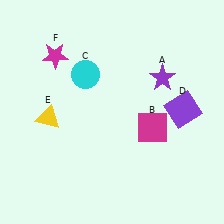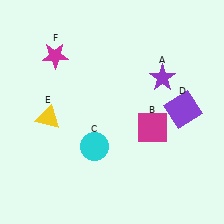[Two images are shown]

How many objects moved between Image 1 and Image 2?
1 object moved between the two images.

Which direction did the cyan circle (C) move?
The cyan circle (C) moved down.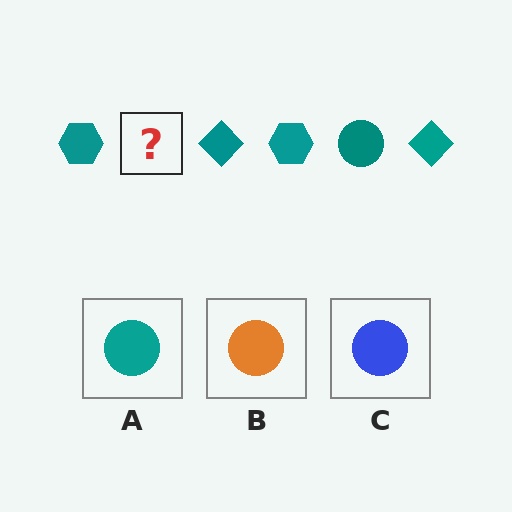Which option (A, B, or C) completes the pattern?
A.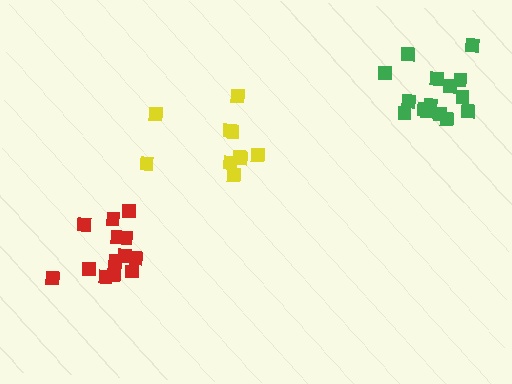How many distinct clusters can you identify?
There are 3 distinct clusters.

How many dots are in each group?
Group 1: 13 dots, Group 2: 15 dots, Group 3: 10 dots (38 total).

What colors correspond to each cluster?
The clusters are colored: red, green, yellow.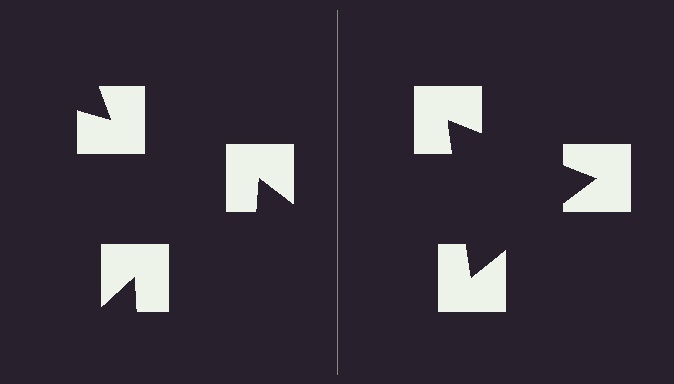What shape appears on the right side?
An illusory triangle.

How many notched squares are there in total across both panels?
6 — 3 on each side.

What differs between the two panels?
The notched squares are positioned identically on both sides; only the wedge orientations differ. On the right they align to a triangle; on the left they are misaligned.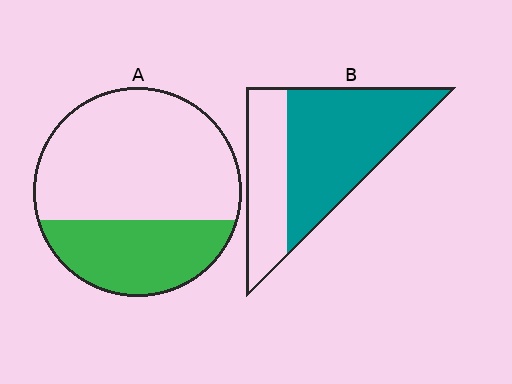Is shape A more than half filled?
No.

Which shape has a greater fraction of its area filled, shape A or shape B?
Shape B.